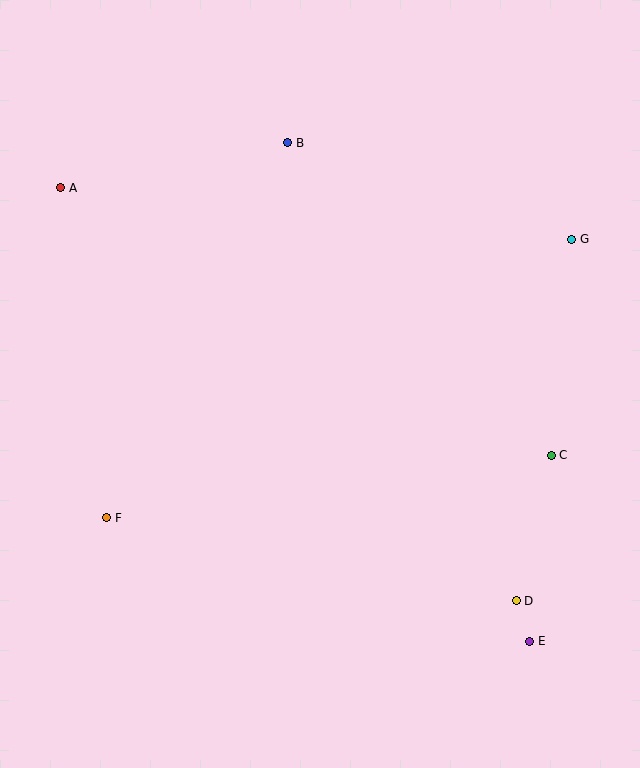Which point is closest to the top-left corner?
Point A is closest to the top-left corner.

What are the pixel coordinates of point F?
Point F is at (107, 518).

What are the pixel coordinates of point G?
Point G is at (572, 239).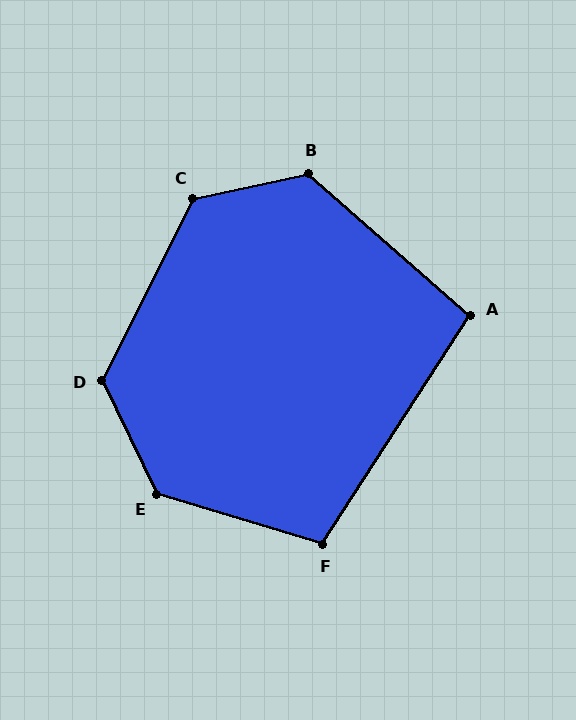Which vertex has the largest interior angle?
E, at approximately 133 degrees.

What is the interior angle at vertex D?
Approximately 127 degrees (obtuse).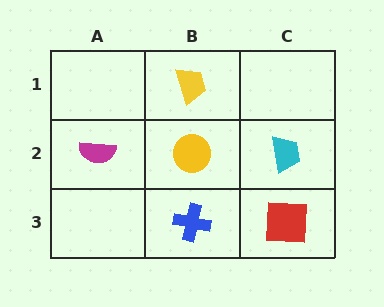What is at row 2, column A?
A magenta semicircle.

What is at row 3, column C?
A red square.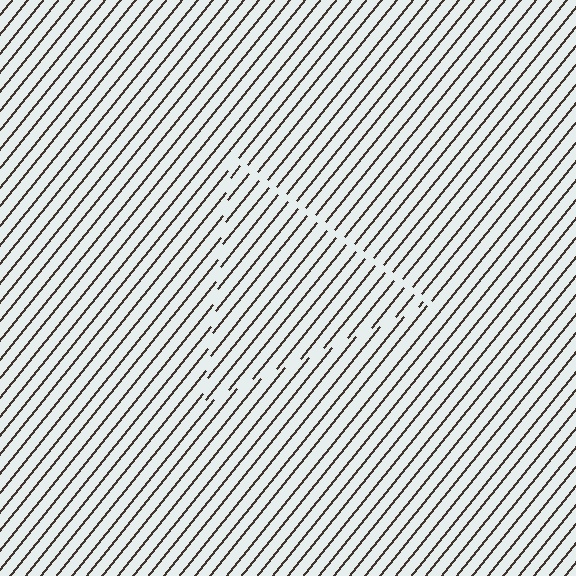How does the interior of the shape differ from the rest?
The interior of the shape contains the same grating, shifted by half a period — the contour is defined by the phase discontinuity where line-ends from the inner and outer gratings abut.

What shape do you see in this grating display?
An illusory triangle. The interior of the shape contains the same grating, shifted by half a period — the contour is defined by the phase discontinuity where line-ends from the inner and outer gratings abut.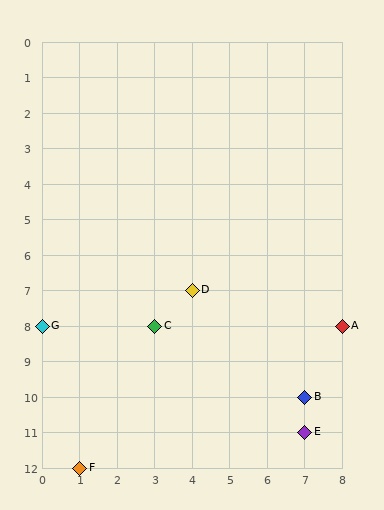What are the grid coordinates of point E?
Point E is at grid coordinates (7, 11).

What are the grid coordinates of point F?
Point F is at grid coordinates (1, 12).